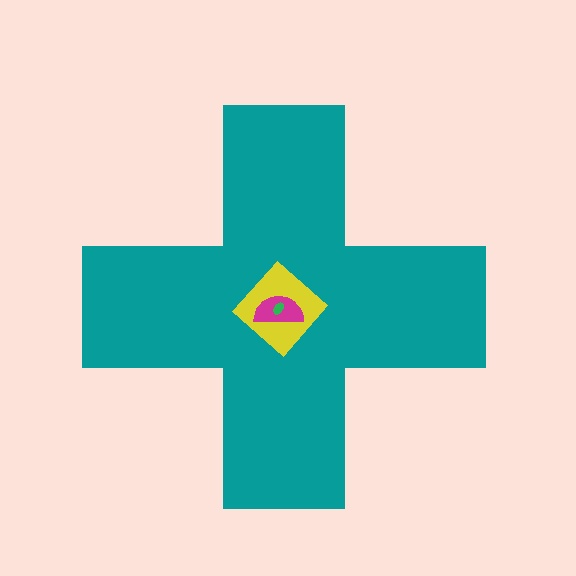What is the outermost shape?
The teal cross.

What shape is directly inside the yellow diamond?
The magenta semicircle.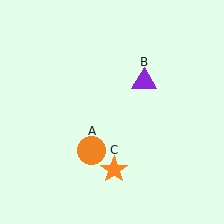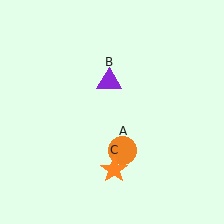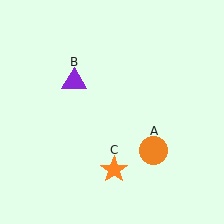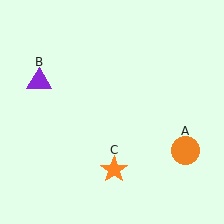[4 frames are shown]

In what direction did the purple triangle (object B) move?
The purple triangle (object B) moved left.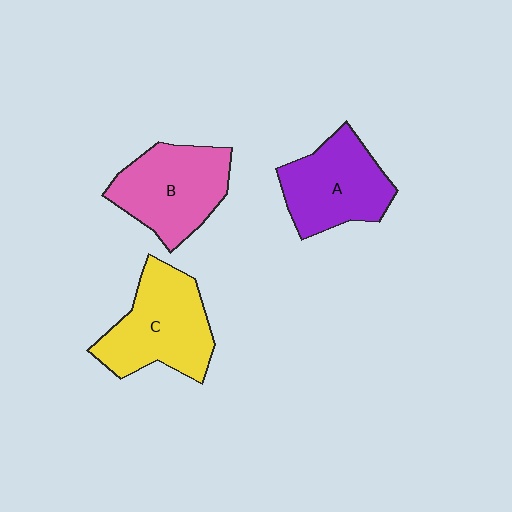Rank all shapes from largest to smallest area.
From largest to smallest: C (yellow), B (pink), A (purple).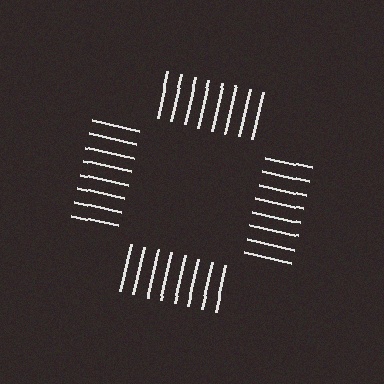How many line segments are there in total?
32 — 8 along each of the 4 edges.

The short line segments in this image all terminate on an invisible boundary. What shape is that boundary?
An illusory square — the line segments terminate on its edges but no continuous stroke is drawn.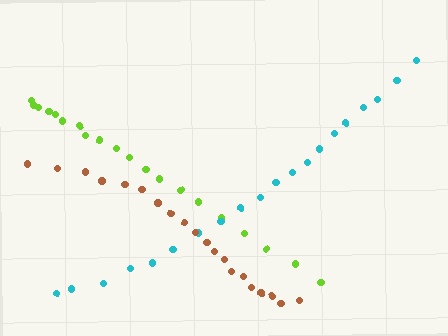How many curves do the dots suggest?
There are 3 distinct paths.